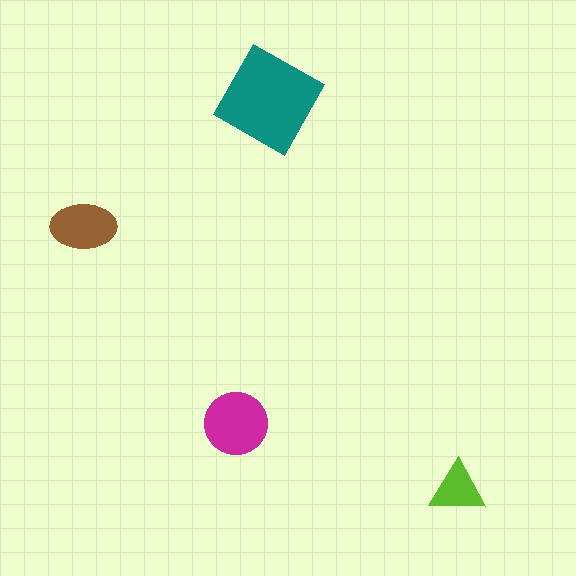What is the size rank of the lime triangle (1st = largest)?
4th.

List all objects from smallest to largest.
The lime triangle, the brown ellipse, the magenta circle, the teal square.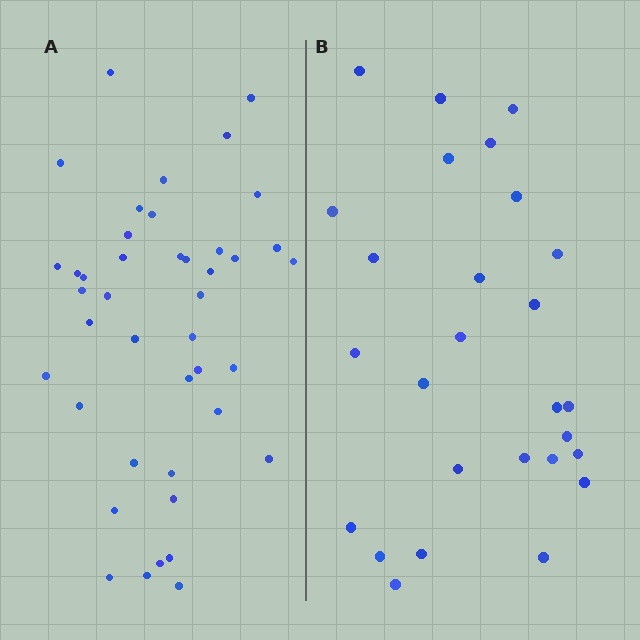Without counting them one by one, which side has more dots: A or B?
Region A (the left region) has more dots.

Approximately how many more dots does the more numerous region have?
Region A has approximately 15 more dots than region B.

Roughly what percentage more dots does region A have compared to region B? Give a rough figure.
About 55% more.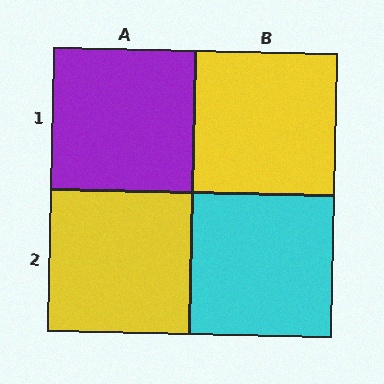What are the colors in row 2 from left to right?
Yellow, cyan.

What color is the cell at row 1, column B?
Yellow.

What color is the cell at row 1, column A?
Purple.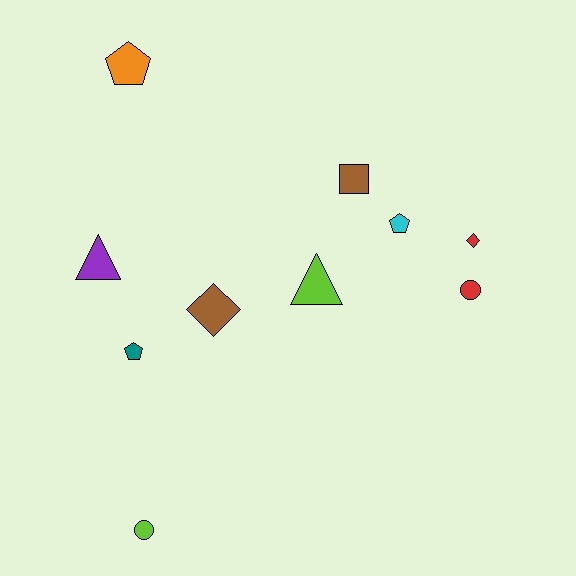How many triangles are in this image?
There are 2 triangles.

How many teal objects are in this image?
There is 1 teal object.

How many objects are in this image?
There are 10 objects.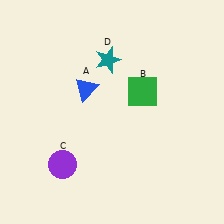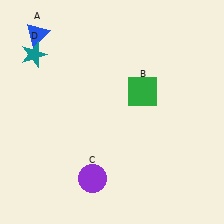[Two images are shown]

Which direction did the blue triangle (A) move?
The blue triangle (A) moved up.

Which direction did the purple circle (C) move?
The purple circle (C) moved right.